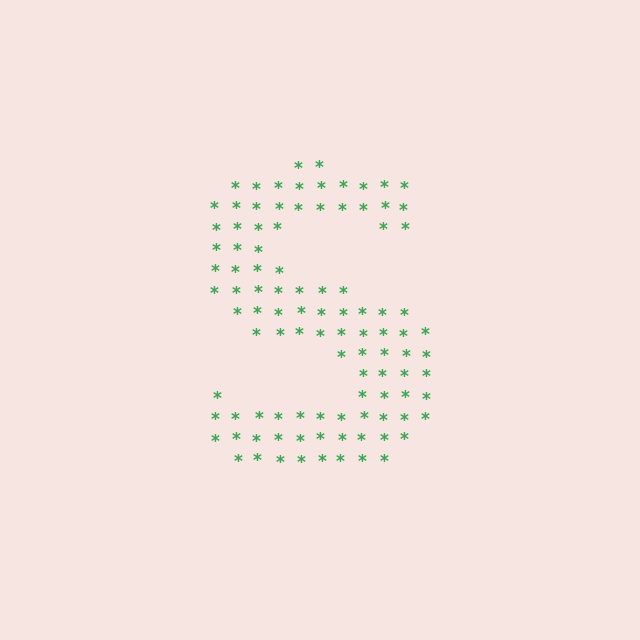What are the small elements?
The small elements are asterisks.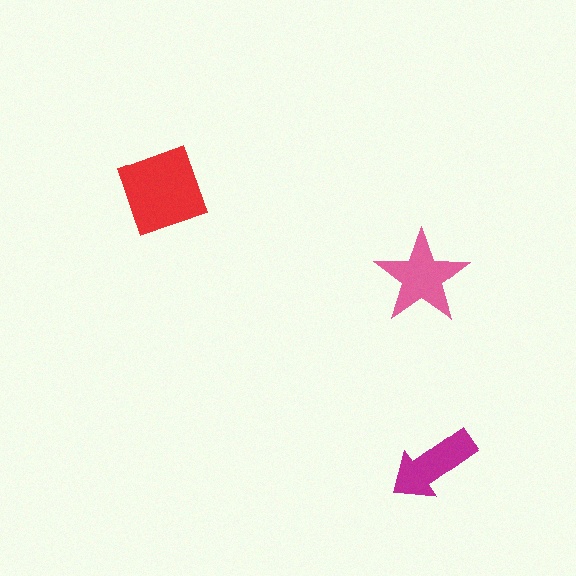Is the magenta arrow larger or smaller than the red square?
Smaller.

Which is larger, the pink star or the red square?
The red square.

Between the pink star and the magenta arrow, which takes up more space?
The pink star.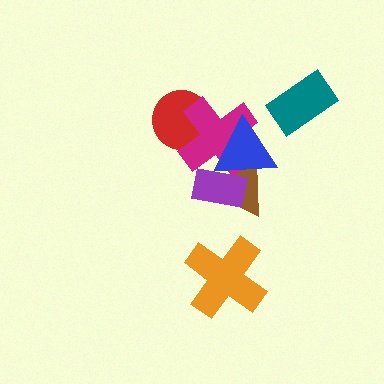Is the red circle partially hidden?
Yes, it is partially covered by another shape.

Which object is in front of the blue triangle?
The purple rectangle is in front of the blue triangle.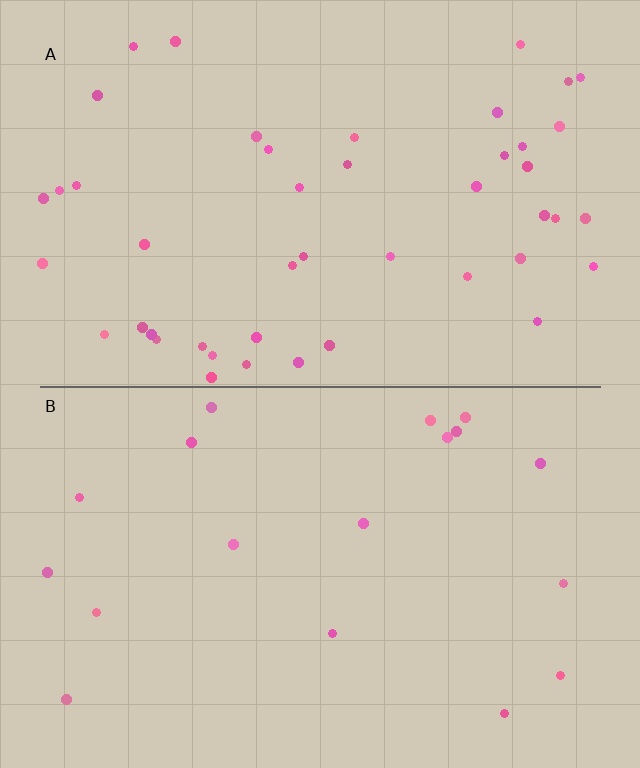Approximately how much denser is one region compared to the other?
Approximately 2.5× — region A over region B.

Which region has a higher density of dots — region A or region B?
A (the top).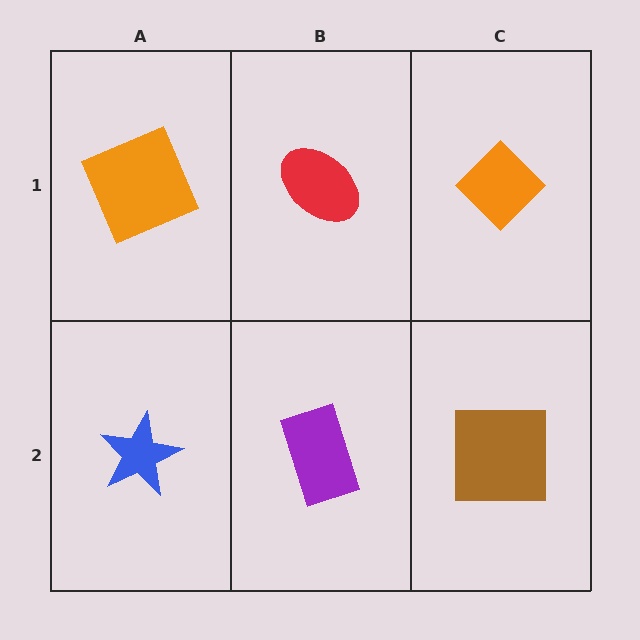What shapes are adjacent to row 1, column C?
A brown square (row 2, column C), a red ellipse (row 1, column B).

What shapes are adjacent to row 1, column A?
A blue star (row 2, column A), a red ellipse (row 1, column B).